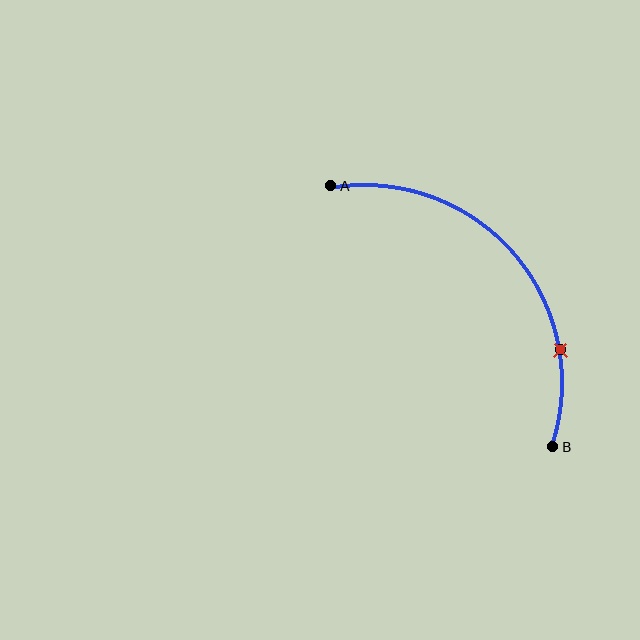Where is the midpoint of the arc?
The arc midpoint is the point on the curve farthest from the straight line joining A and B. It sits above and to the right of that line.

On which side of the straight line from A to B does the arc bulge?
The arc bulges above and to the right of the straight line connecting A and B.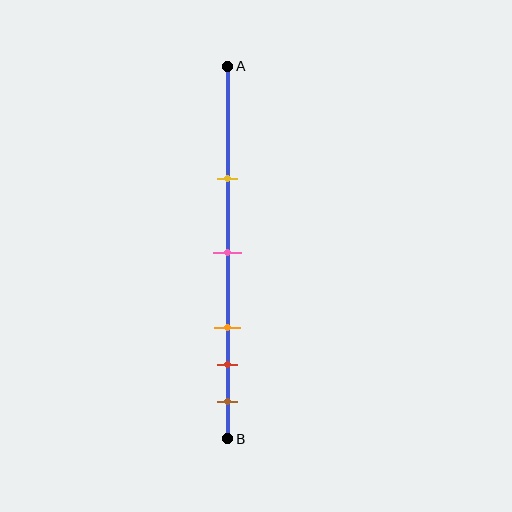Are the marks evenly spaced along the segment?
No, the marks are not evenly spaced.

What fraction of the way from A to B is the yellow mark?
The yellow mark is approximately 30% (0.3) of the way from A to B.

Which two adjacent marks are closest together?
The red and brown marks are the closest adjacent pair.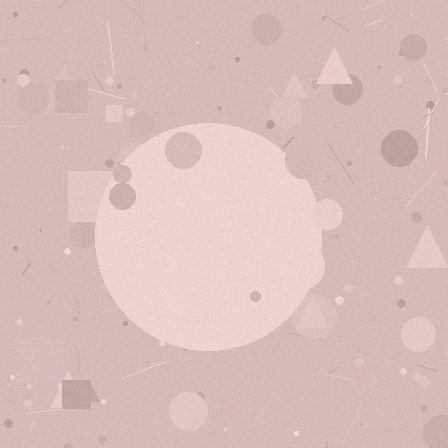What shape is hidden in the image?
A circle is hidden in the image.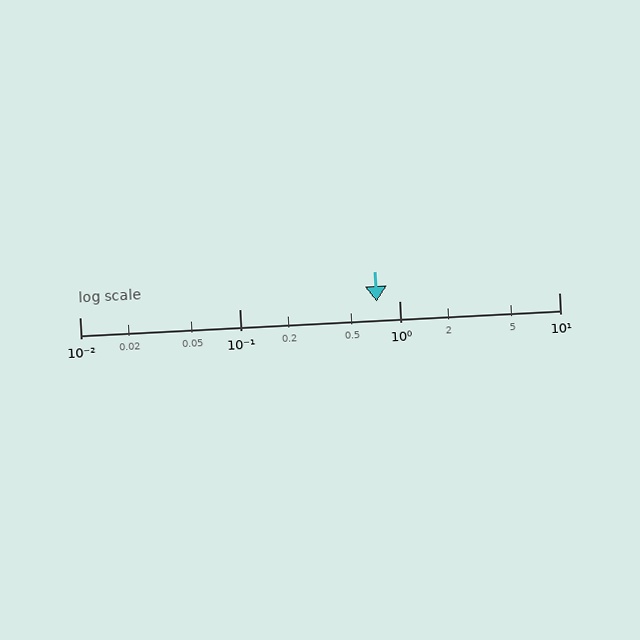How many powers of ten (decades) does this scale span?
The scale spans 3 decades, from 0.01 to 10.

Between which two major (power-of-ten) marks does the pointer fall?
The pointer is between 0.1 and 1.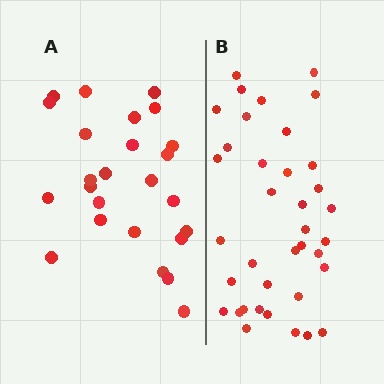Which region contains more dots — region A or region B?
Region B (the right region) has more dots.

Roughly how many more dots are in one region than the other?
Region B has roughly 12 or so more dots than region A.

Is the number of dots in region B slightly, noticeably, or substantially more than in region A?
Region B has substantially more. The ratio is roughly 1.5 to 1.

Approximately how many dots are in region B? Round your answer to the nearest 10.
About 40 dots. (The exact count is 37, which rounds to 40.)